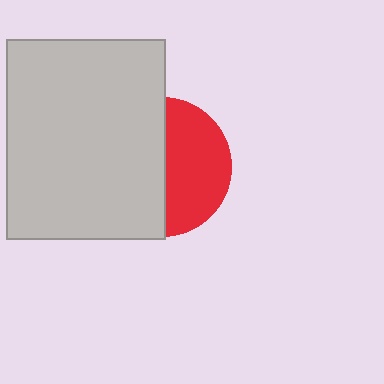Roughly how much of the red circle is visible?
About half of it is visible (roughly 47%).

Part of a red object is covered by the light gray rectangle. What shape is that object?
It is a circle.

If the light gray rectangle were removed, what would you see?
You would see the complete red circle.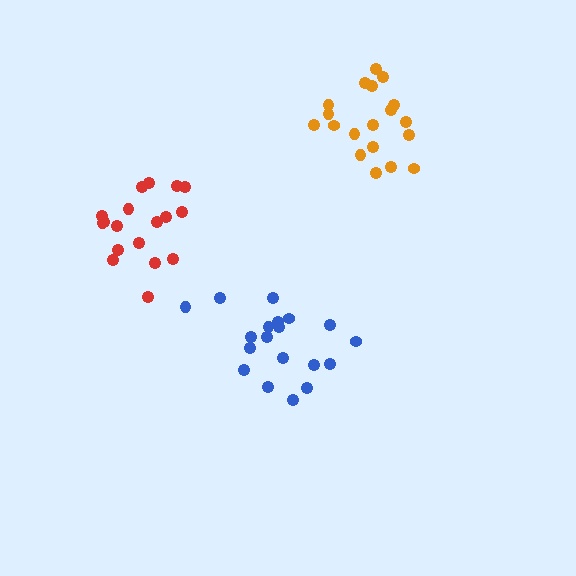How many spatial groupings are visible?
There are 3 spatial groupings.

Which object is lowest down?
The blue cluster is bottommost.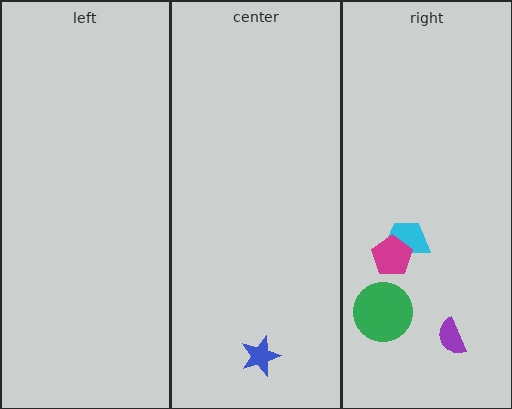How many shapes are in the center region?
1.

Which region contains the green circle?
The right region.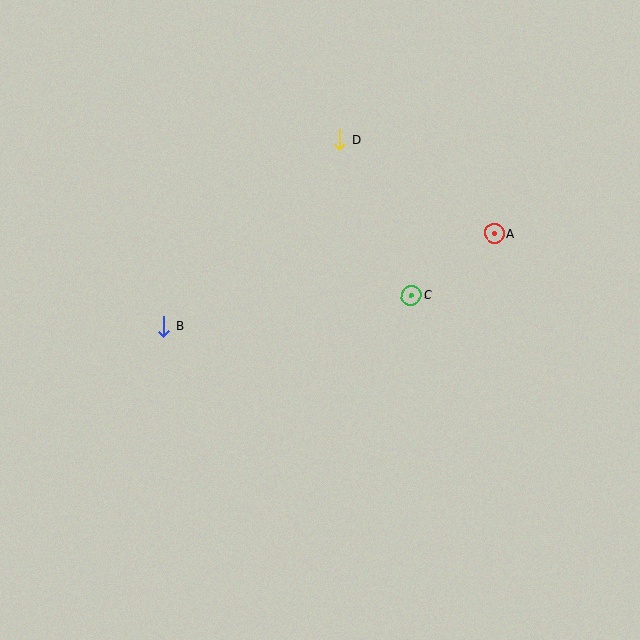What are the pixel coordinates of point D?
Point D is at (340, 140).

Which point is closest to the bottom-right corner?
Point C is closest to the bottom-right corner.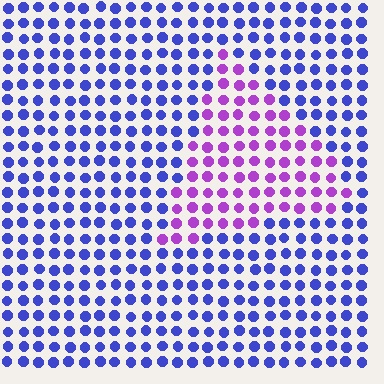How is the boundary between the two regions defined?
The boundary is defined purely by a slight shift in hue (about 51 degrees). Spacing, size, and orientation are identical on both sides.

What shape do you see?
I see a triangle.